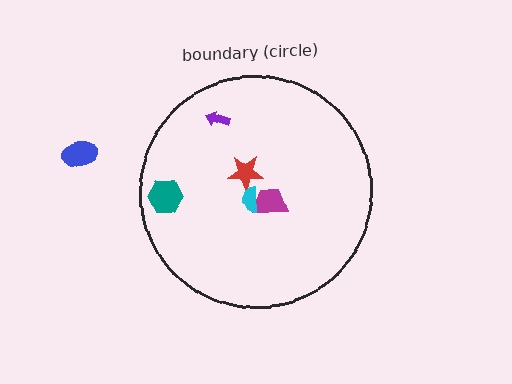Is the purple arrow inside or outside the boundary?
Inside.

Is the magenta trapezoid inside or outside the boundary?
Inside.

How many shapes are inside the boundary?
5 inside, 1 outside.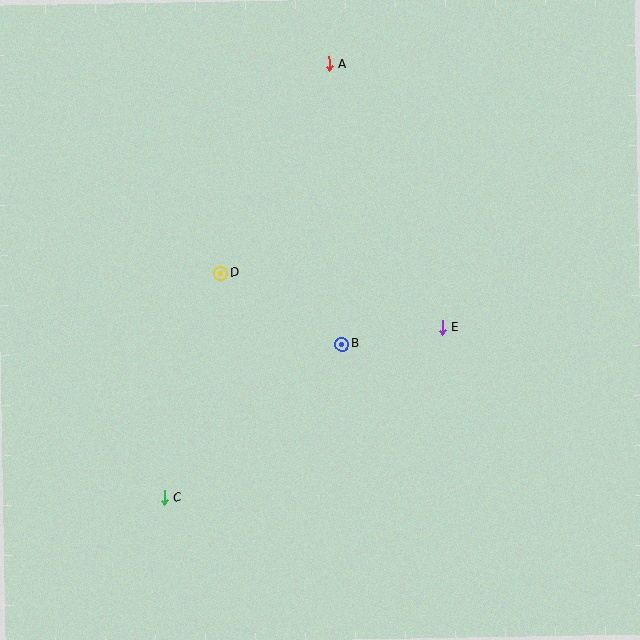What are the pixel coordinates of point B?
Point B is at (342, 344).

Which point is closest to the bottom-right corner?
Point E is closest to the bottom-right corner.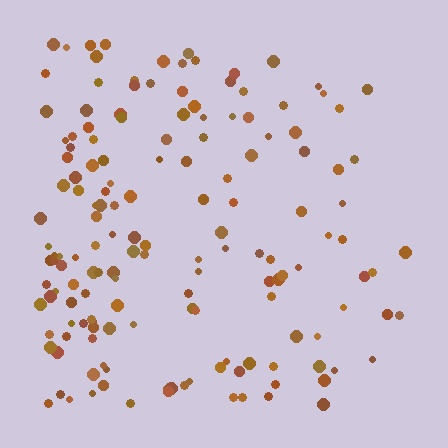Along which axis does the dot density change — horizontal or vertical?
Horizontal.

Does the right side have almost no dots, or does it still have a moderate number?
Still a moderate number, just noticeably fewer than the left.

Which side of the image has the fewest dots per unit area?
The right.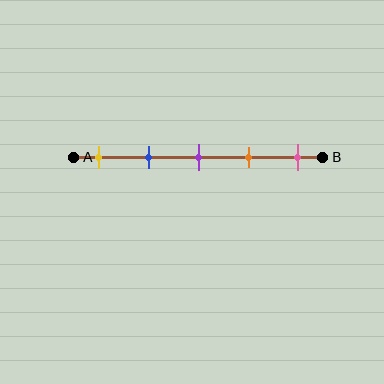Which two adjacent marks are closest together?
The purple and orange marks are the closest adjacent pair.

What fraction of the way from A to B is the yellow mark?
The yellow mark is approximately 10% (0.1) of the way from A to B.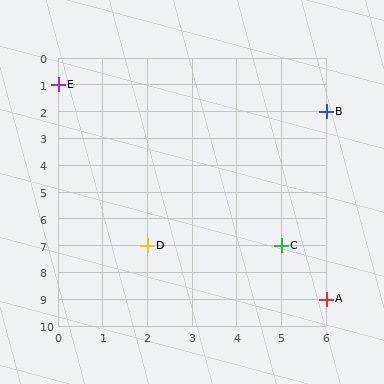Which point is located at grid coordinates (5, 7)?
Point C is at (5, 7).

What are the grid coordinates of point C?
Point C is at grid coordinates (5, 7).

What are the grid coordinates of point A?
Point A is at grid coordinates (6, 9).